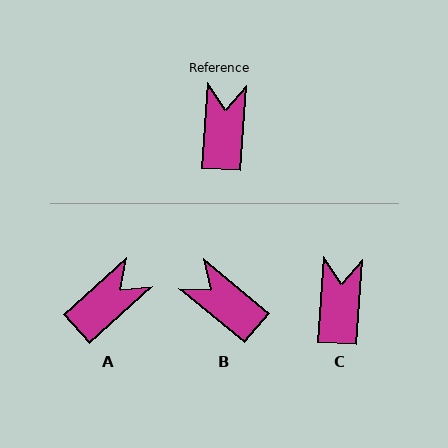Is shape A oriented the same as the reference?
No, it is off by about 44 degrees.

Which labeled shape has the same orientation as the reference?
C.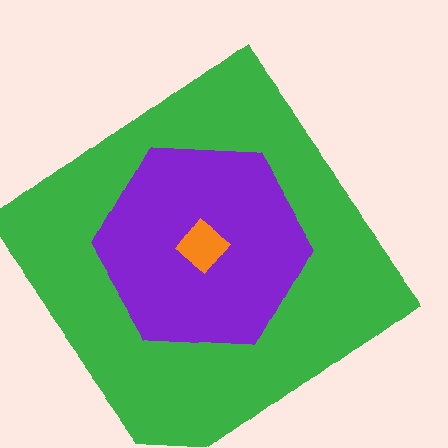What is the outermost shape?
The green diamond.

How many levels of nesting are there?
3.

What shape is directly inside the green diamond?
The purple hexagon.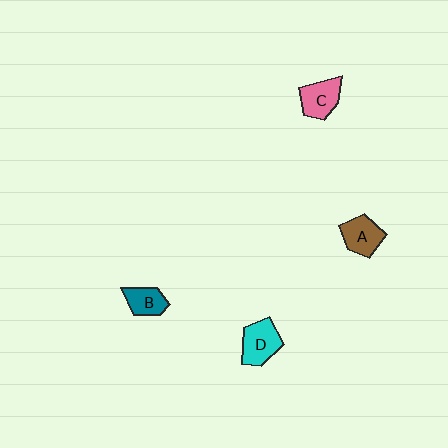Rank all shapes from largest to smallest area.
From largest to smallest: D (cyan), C (pink), A (brown), B (teal).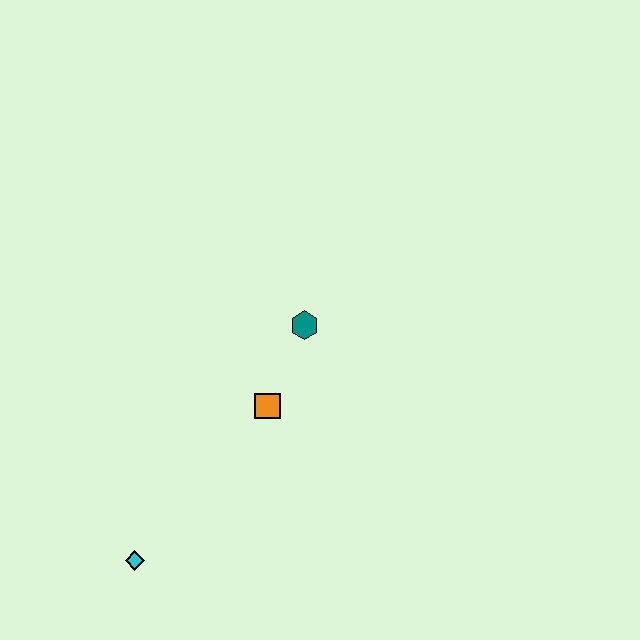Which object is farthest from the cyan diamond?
The teal hexagon is farthest from the cyan diamond.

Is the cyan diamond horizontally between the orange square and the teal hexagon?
No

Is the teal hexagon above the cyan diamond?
Yes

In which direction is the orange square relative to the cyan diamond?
The orange square is above the cyan diamond.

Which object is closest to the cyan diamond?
The orange square is closest to the cyan diamond.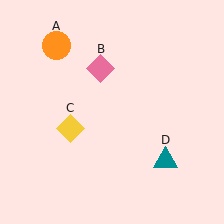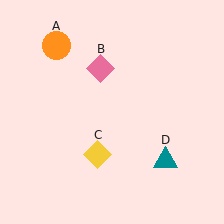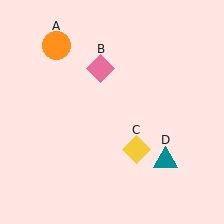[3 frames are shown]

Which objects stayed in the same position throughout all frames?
Orange circle (object A) and pink diamond (object B) and teal triangle (object D) remained stationary.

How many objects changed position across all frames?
1 object changed position: yellow diamond (object C).